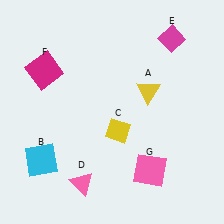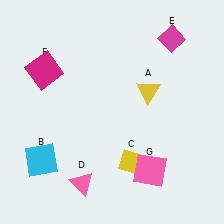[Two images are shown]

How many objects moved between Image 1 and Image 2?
1 object moved between the two images.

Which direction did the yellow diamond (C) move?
The yellow diamond (C) moved down.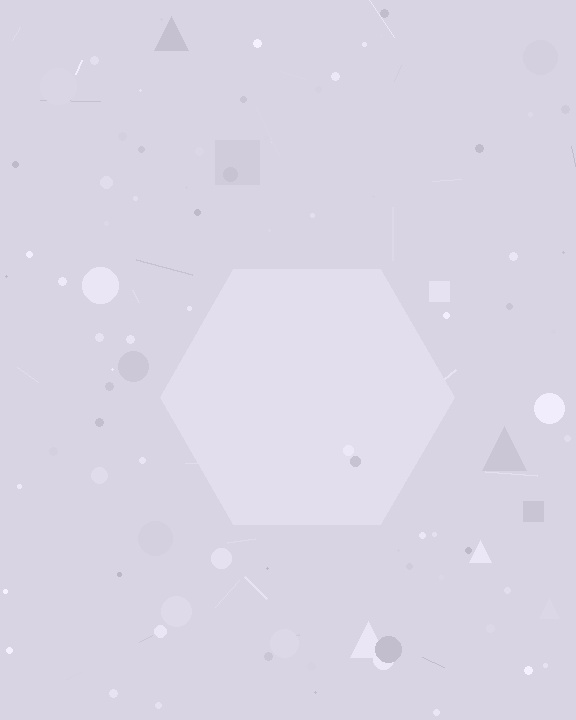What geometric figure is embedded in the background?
A hexagon is embedded in the background.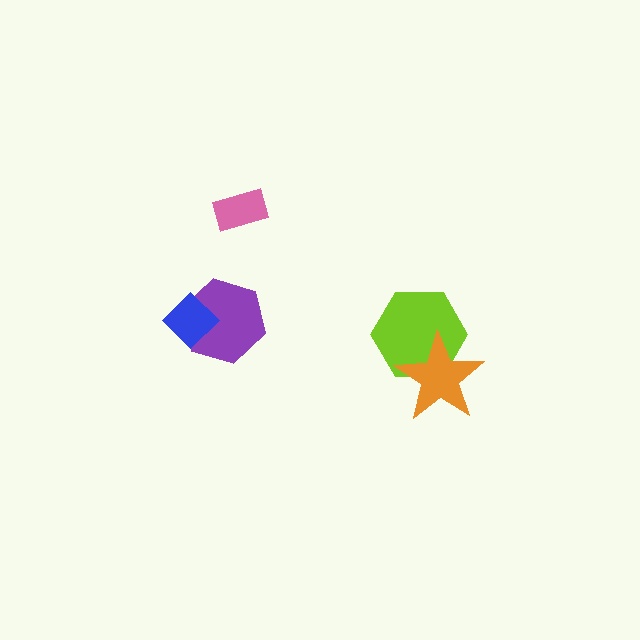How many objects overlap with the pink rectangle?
0 objects overlap with the pink rectangle.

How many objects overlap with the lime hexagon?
1 object overlaps with the lime hexagon.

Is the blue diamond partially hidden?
No, no other shape covers it.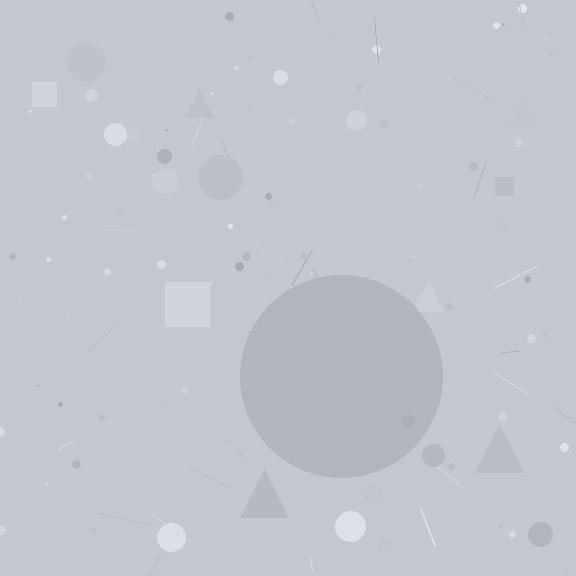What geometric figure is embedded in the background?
A circle is embedded in the background.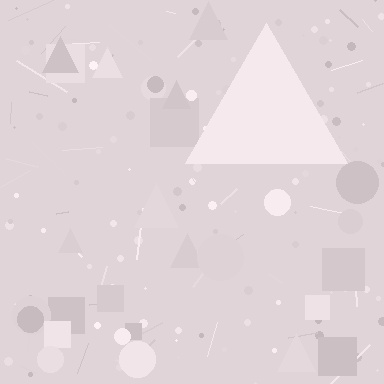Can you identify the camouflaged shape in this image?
The camouflaged shape is a triangle.